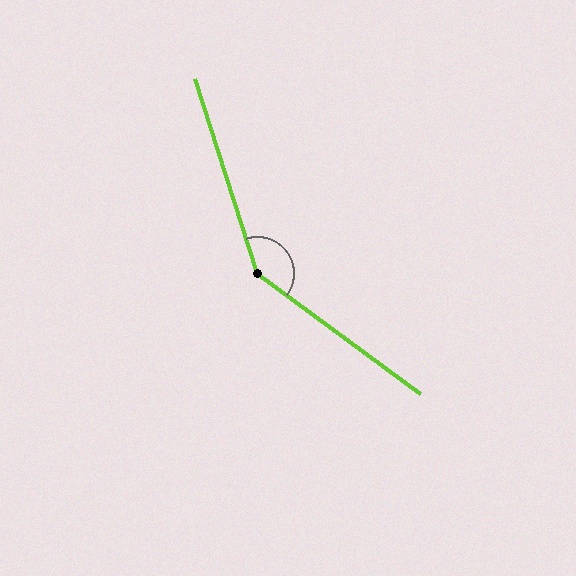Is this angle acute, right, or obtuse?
It is obtuse.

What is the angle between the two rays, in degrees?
Approximately 144 degrees.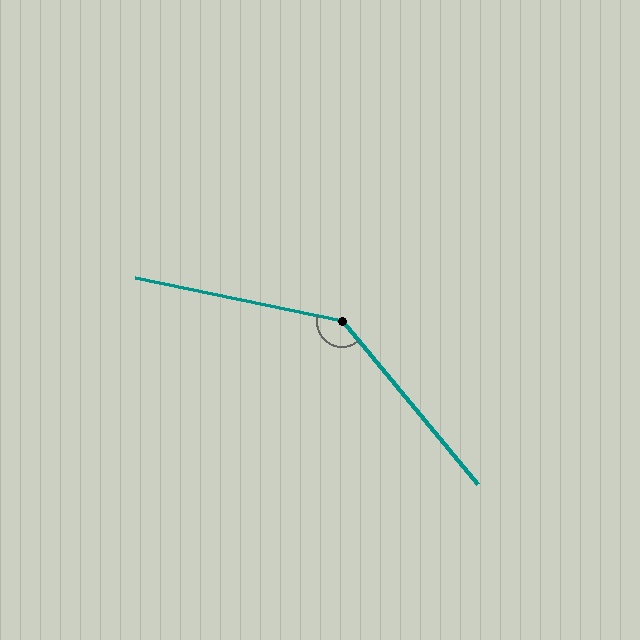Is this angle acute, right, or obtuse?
It is obtuse.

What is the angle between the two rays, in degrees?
Approximately 142 degrees.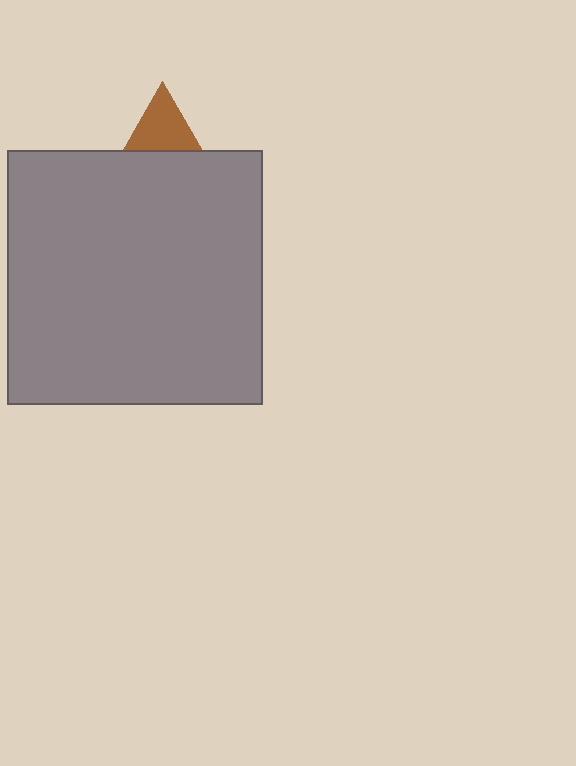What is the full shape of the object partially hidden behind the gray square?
The partially hidden object is a brown triangle.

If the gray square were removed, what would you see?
You would see the complete brown triangle.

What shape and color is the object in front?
The object in front is a gray square.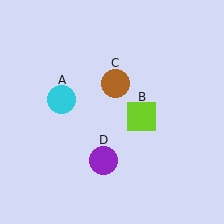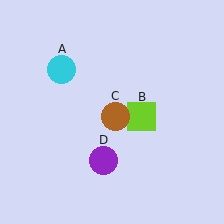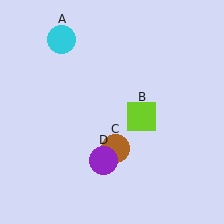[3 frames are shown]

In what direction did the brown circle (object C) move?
The brown circle (object C) moved down.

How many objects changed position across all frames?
2 objects changed position: cyan circle (object A), brown circle (object C).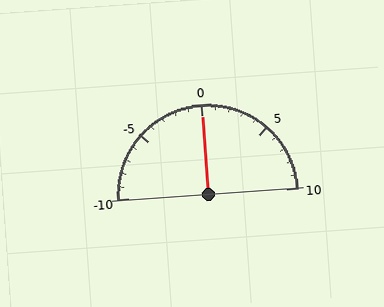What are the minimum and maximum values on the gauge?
The gauge ranges from -10 to 10.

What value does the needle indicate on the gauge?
The needle indicates approximately 0.